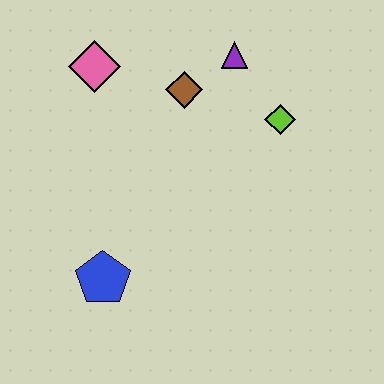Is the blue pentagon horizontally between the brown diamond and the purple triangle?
No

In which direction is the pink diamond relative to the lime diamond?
The pink diamond is to the left of the lime diamond.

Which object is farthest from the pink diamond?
The blue pentagon is farthest from the pink diamond.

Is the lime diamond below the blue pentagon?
No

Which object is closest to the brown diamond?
The purple triangle is closest to the brown diamond.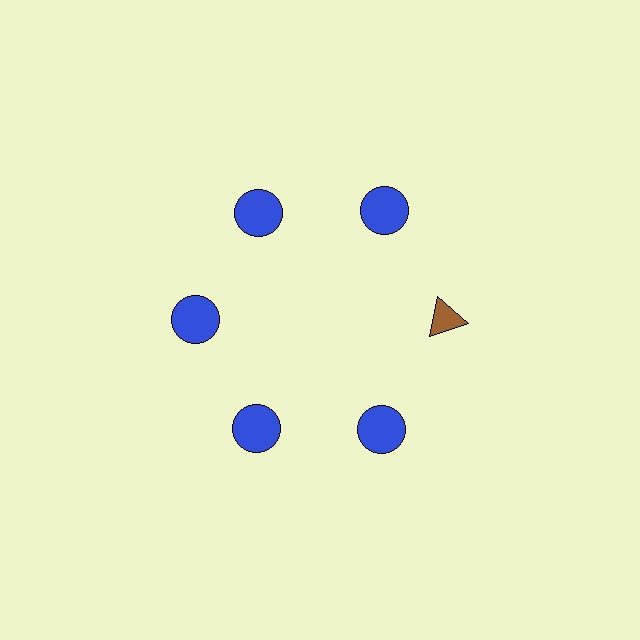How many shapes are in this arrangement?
There are 6 shapes arranged in a ring pattern.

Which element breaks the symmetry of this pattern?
The brown triangle at roughly the 3 o'clock position breaks the symmetry. All other shapes are blue circles.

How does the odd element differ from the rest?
It differs in both color (brown instead of blue) and shape (triangle instead of circle).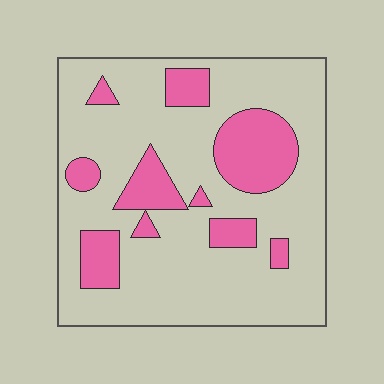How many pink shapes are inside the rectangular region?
10.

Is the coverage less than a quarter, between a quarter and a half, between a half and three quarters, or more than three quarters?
Less than a quarter.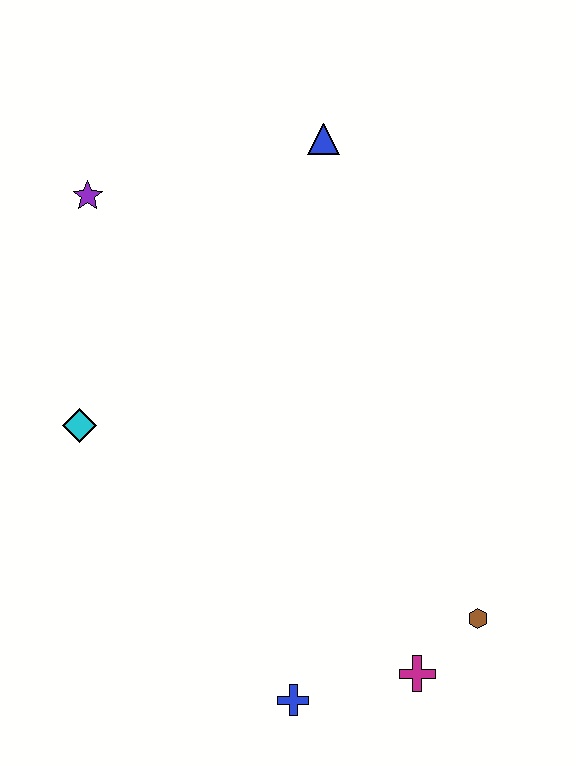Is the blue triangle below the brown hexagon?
No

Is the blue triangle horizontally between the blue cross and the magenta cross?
Yes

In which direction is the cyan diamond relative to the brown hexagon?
The cyan diamond is to the left of the brown hexagon.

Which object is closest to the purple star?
The cyan diamond is closest to the purple star.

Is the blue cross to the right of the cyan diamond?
Yes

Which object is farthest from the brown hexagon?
The purple star is farthest from the brown hexagon.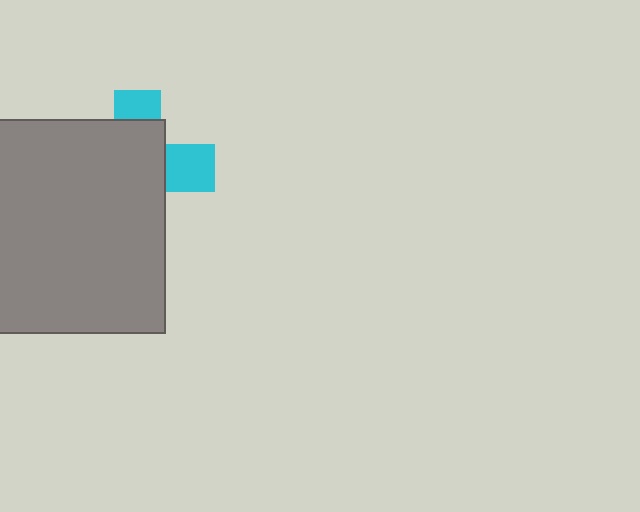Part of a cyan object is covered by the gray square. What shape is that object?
It is a cross.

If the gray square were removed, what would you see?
You would see the complete cyan cross.